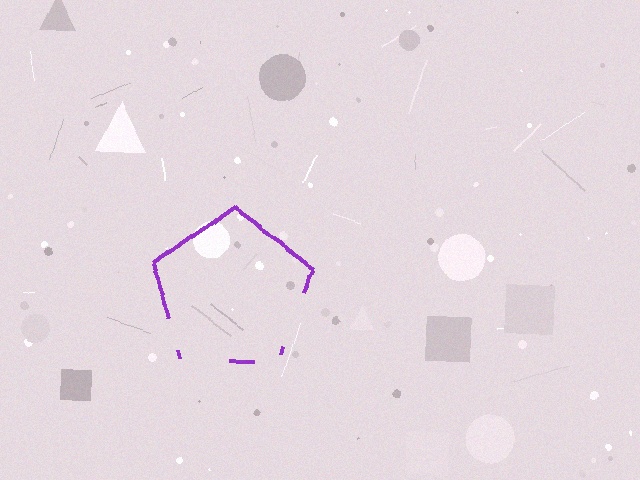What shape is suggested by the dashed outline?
The dashed outline suggests a pentagon.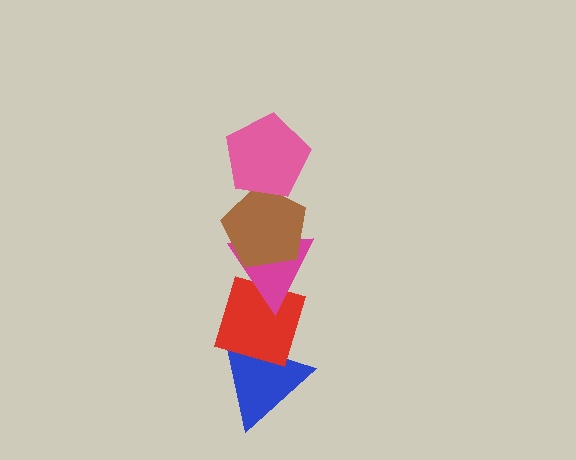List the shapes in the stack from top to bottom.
From top to bottom: the pink pentagon, the brown pentagon, the magenta triangle, the red diamond, the blue triangle.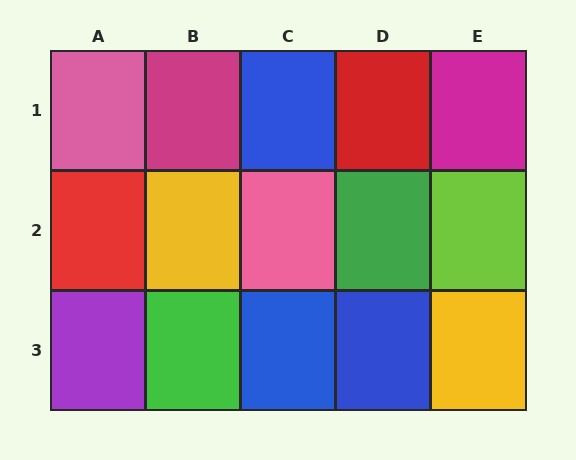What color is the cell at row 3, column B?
Green.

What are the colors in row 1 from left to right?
Pink, magenta, blue, red, magenta.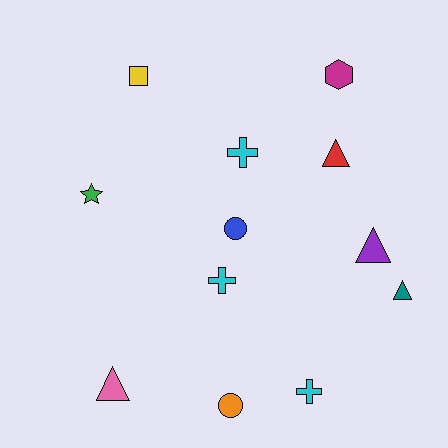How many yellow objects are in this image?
There is 1 yellow object.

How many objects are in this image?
There are 12 objects.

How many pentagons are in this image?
There are no pentagons.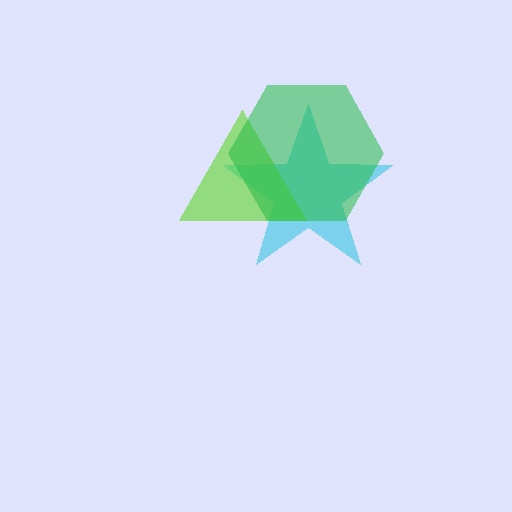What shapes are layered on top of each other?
The layered shapes are: a cyan star, a lime triangle, a green hexagon.